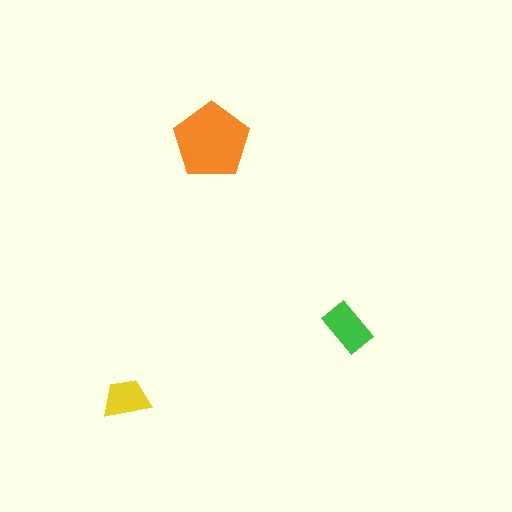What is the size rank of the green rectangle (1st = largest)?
2nd.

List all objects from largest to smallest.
The orange pentagon, the green rectangle, the yellow trapezoid.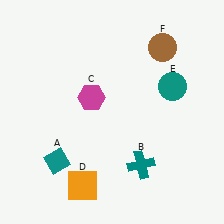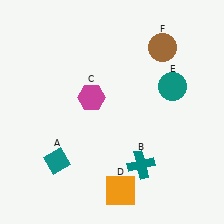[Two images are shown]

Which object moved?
The orange square (D) moved right.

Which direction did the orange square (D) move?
The orange square (D) moved right.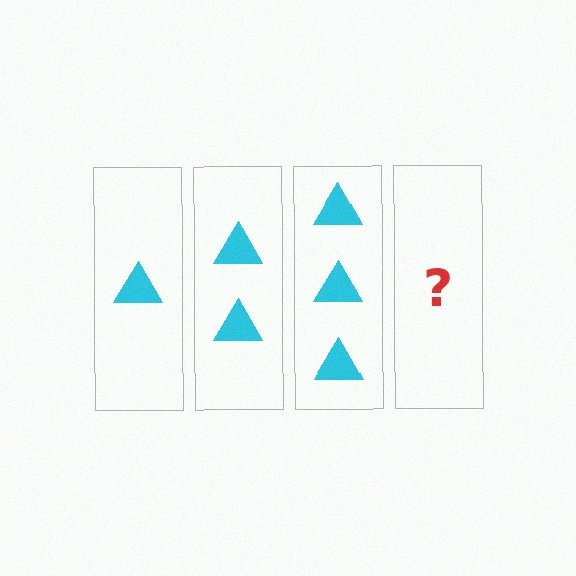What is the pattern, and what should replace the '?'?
The pattern is that each step adds one more triangle. The '?' should be 4 triangles.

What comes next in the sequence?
The next element should be 4 triangles.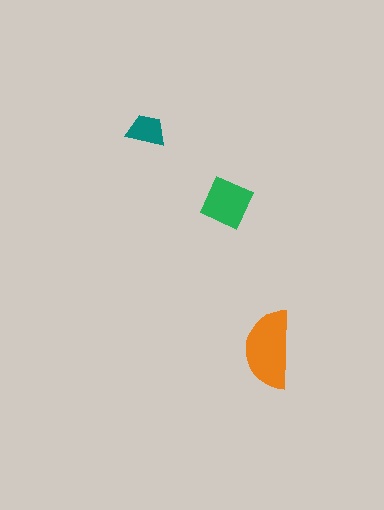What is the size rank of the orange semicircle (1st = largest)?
1st.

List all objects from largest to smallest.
The orange semicircle, the green diamond, the teal trapezoid.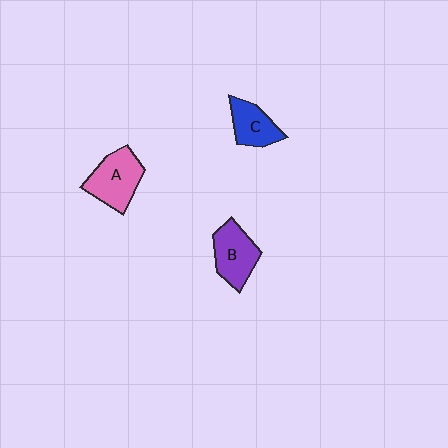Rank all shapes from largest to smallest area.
From largest to smallest: A (pink), B (purple), C (blue).